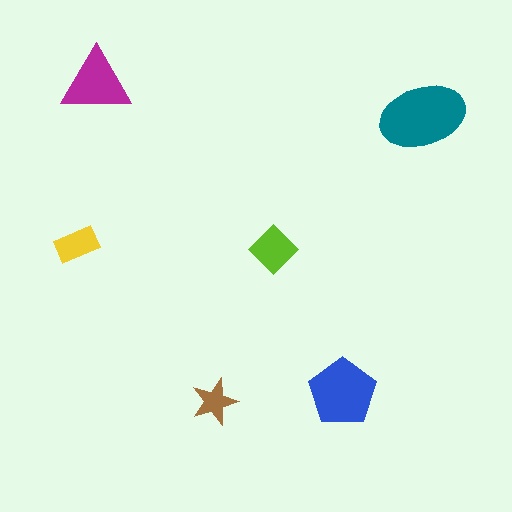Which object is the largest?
The teal ellipse.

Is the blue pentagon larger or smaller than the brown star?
Larger.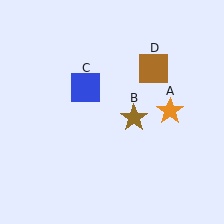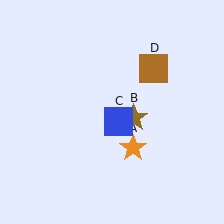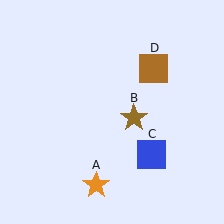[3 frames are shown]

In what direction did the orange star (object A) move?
The orange star (object A) moved down and to the left.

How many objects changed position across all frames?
2 objects changed position: orange star (object A), blue square (object C).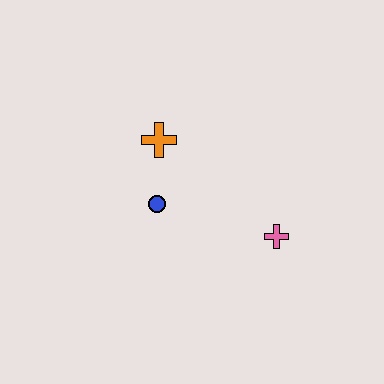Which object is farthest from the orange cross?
The pink cross is farthest from the orange cross.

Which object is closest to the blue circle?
The orange cross is closest to the blue circle.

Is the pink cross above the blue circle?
No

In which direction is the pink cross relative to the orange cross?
The pink cross is to the right of the orange cross.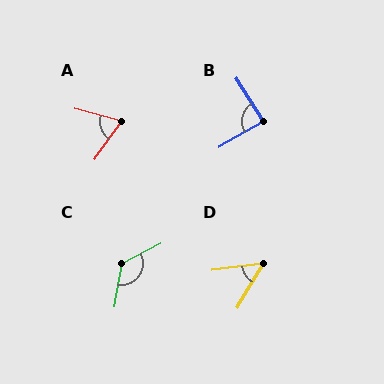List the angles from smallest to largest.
D (51°), A (69°), B (87°), C (127°).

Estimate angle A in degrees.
Approximately 69 degrees.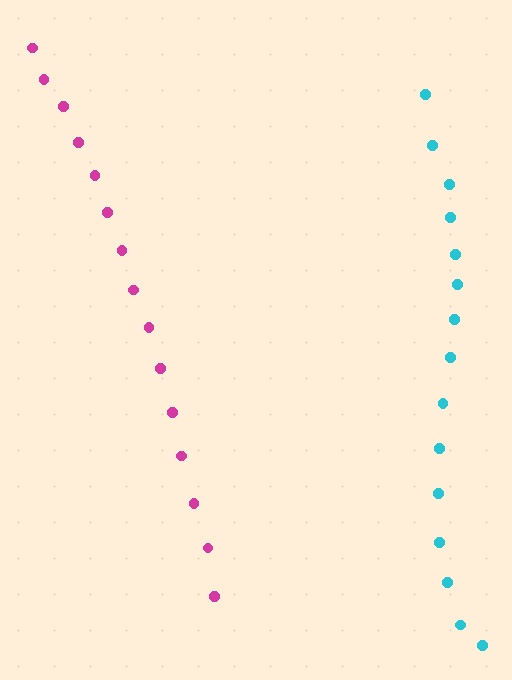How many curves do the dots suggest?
There are 2 distinct paths.